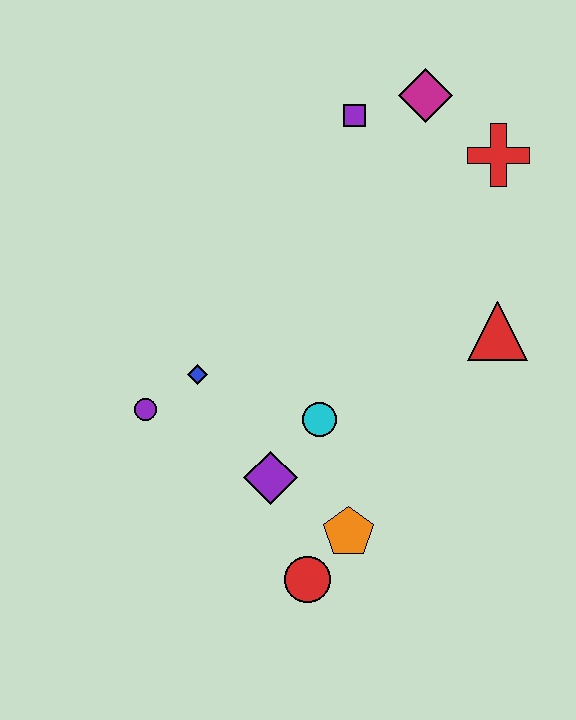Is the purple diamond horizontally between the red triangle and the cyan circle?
No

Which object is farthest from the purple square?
The red circle is farthest from the purple square.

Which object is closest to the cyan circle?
The purple diamond is closest to the cyan circle.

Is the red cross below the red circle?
No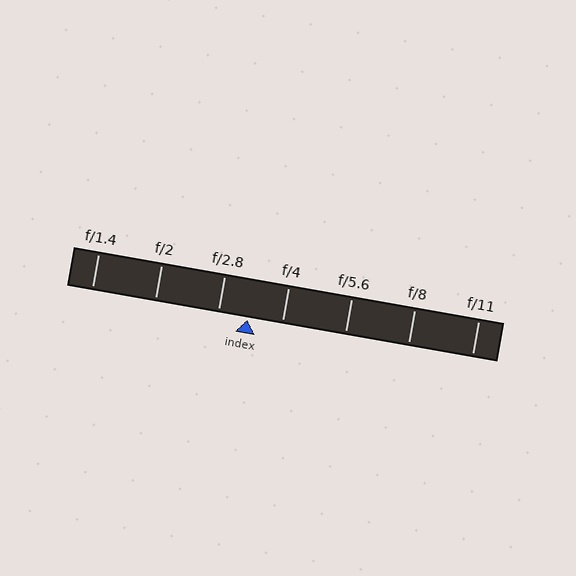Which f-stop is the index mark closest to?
The index mark is closest to f/2.8.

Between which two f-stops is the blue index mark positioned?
The index mark is between f/2.8 and f/4.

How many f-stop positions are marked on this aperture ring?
There are 7 f-stop positions marked.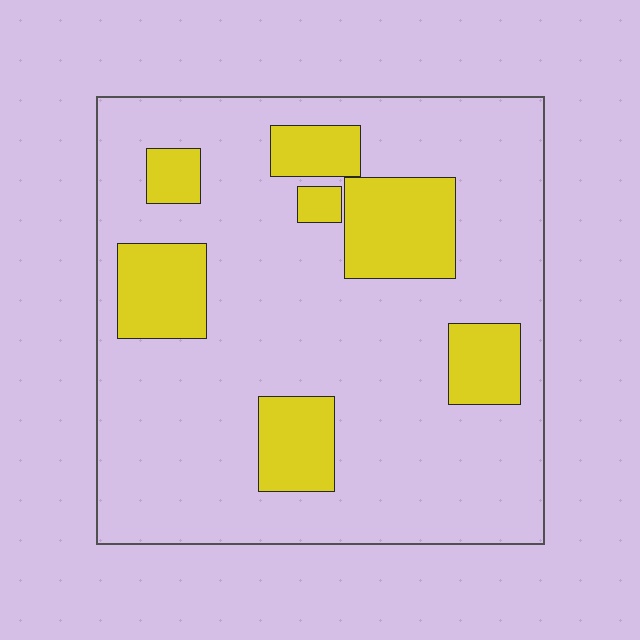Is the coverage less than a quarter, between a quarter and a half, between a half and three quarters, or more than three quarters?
Less than a quarter.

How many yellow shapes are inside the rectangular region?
7.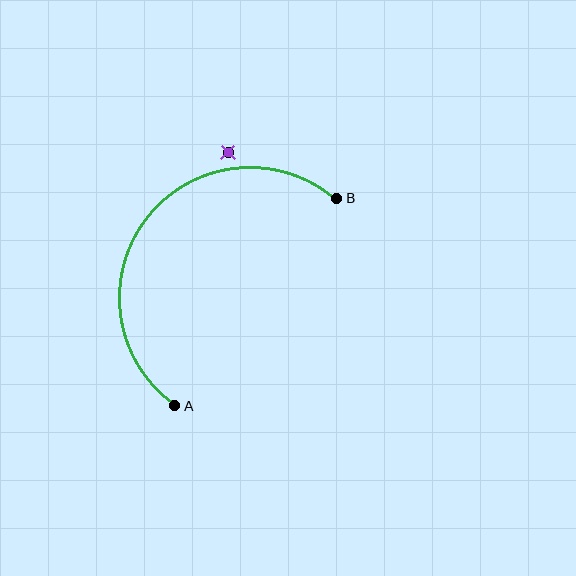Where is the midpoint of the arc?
The arc midpoint is the point on the curve farthest from the straight line joining A and B. It sits above and to the left of that line.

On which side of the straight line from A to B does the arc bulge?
The arc bulges above and to the left of the straight line connecting A and B.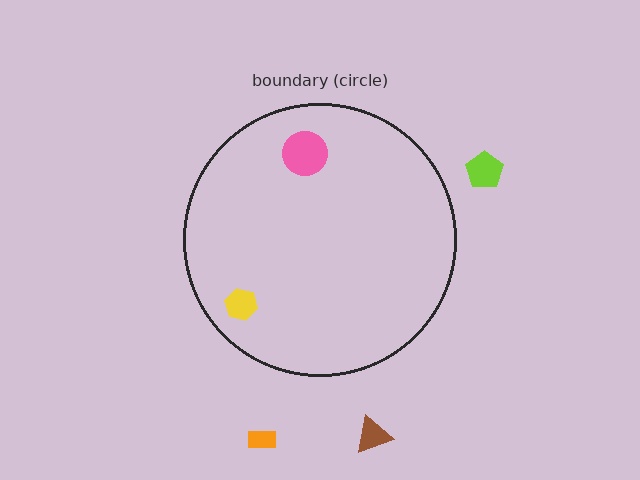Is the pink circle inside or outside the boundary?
Inside.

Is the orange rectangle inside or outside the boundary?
Outside.